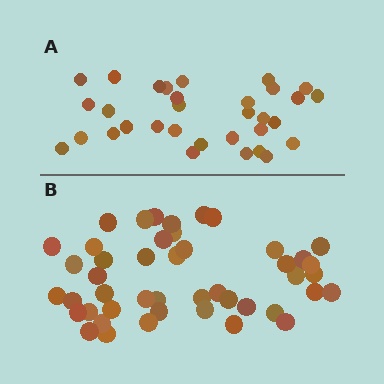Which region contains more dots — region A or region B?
Region B (the bottom region) has more dots.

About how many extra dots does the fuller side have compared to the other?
Region B has approximately 15 more dots than region A.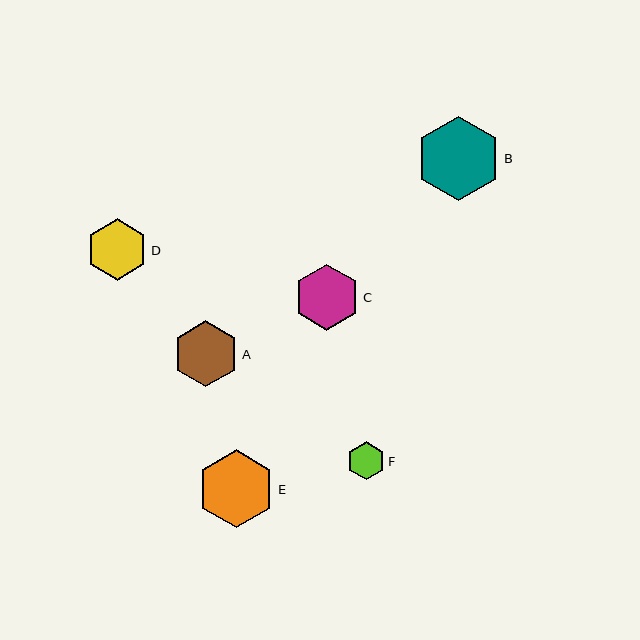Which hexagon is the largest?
Hexagon B is the largest with a size of approximately 85 pixels.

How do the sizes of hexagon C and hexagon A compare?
Hexagon C and hexagon A are approximately the same size.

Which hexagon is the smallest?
Hexagon F is the smallest with a size of approximately 38 pixels.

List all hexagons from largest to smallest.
From largest to smallest: B, E, C, A, D, F.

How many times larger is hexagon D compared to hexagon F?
Hexagon D is approximately 1.6 times the size of hexagon F.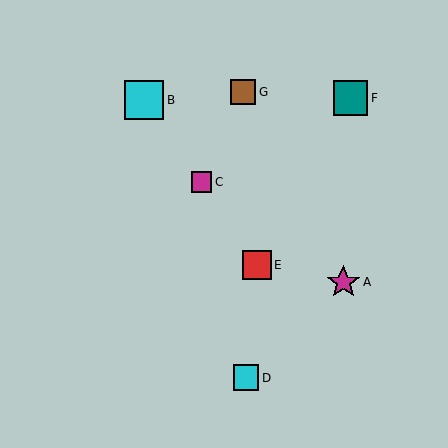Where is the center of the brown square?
The center of the brown square is at (243, 92).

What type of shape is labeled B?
Shape B is a cyan square.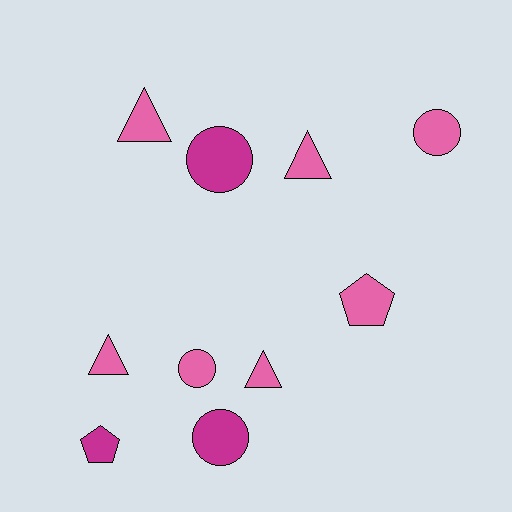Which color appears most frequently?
Pink, with 7 objects.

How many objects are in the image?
There are 10 objects.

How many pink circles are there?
There are 2 pink circles.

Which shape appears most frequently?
Triangle, with 4 objects.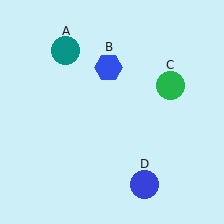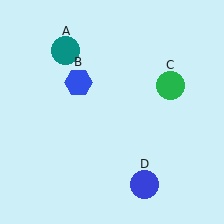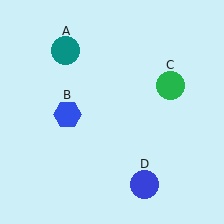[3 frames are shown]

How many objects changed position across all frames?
1 object changed position: blue hexagon (object B).